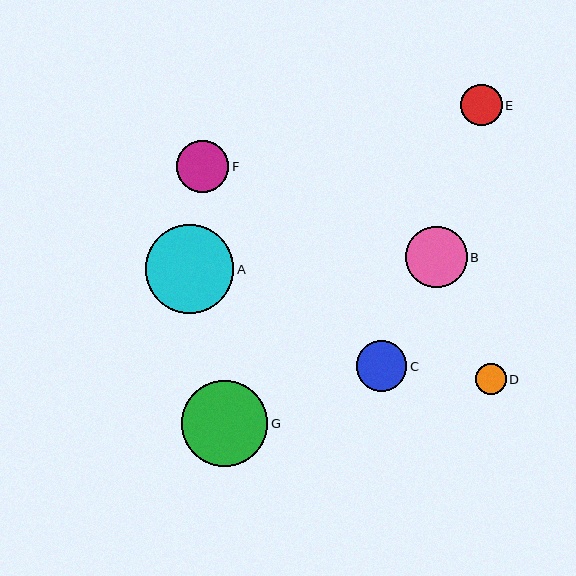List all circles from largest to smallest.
From largest to smallest: A, G, B, F, C, E, D.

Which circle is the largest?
Circle A is the largest with a size of approximately 88 pixels.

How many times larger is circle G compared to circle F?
Circle G is approximately 1.6 times the size of circle F.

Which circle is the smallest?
Circle D is the smallest with a size of approximately 31 pixels.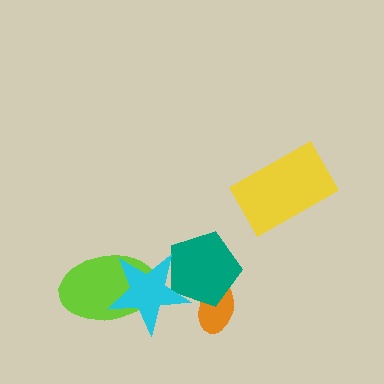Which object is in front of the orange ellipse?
The teal pentagon is in front of the orange ellipse.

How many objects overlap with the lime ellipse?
1 object overlaps with the lime ellipse.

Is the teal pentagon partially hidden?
Yes, it is partially covered by another shape.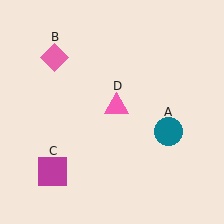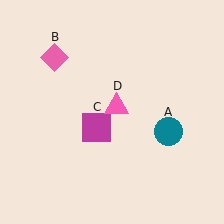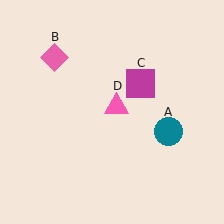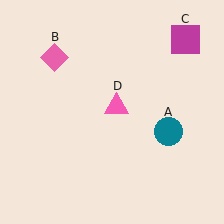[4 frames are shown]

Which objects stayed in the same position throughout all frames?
Teal circle (object A) and pink diamond (object B) and pink triangle (object D) remained stationary.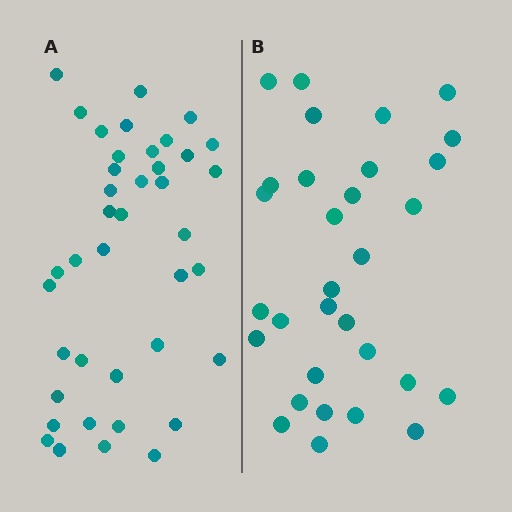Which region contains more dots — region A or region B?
Region A (the left region) has more dots.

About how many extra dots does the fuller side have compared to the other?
Region A has roughly 8 or so more dots than region B.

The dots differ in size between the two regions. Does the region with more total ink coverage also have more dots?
No. Region B has more total ink coverage because its dots are larger, but region A actually contains more individual dots. Total area can be misleading — the number of items is what matters here.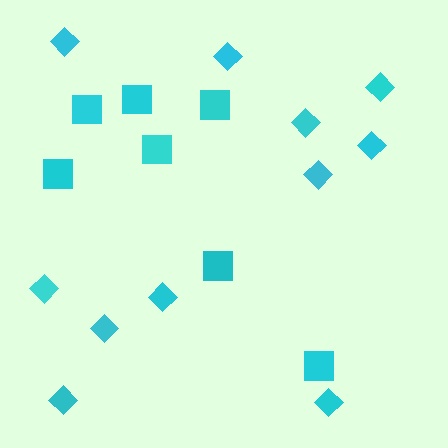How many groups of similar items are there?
There are 2 groups: one group of squares (7) and one group of diamonds (11).